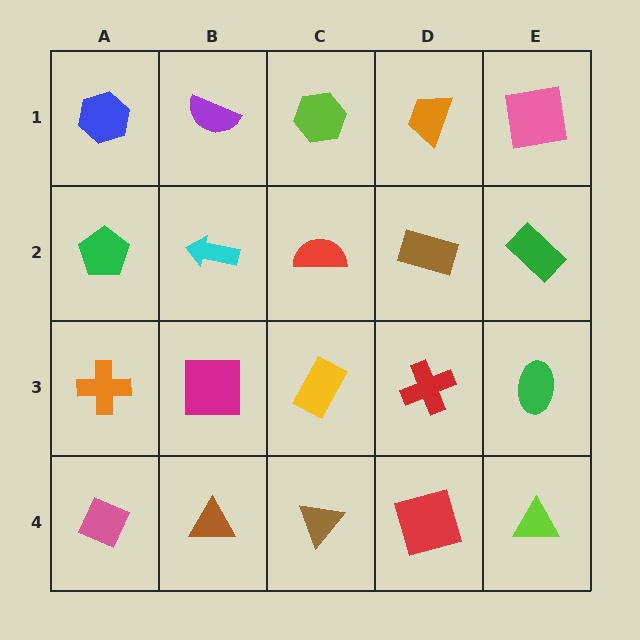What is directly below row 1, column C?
A red semicircle.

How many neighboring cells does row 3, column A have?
3.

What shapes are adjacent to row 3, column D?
A brown rectangle (row 2, column D), a red square (row 4, column D), a yellow rectangle (row 3, column C), a green ellipse (row 3, column E).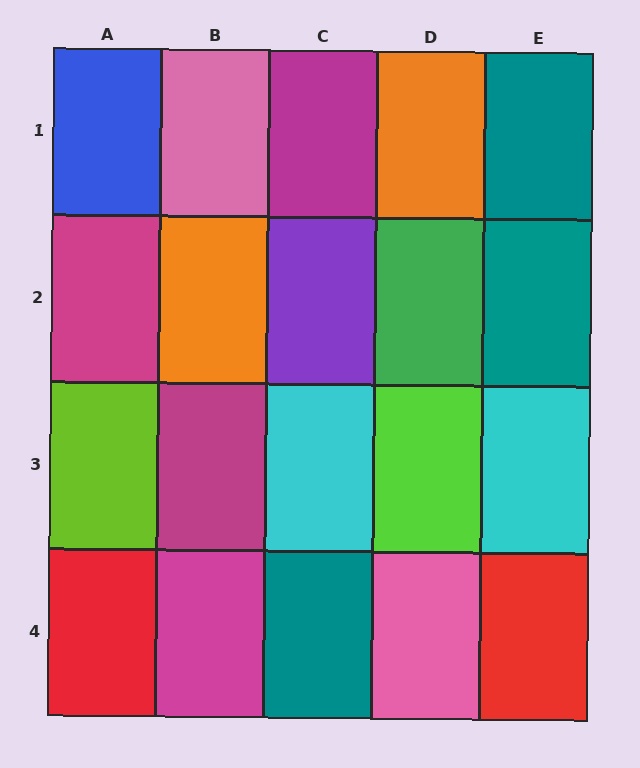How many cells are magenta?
4 cells are magenta.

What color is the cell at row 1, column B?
Pink.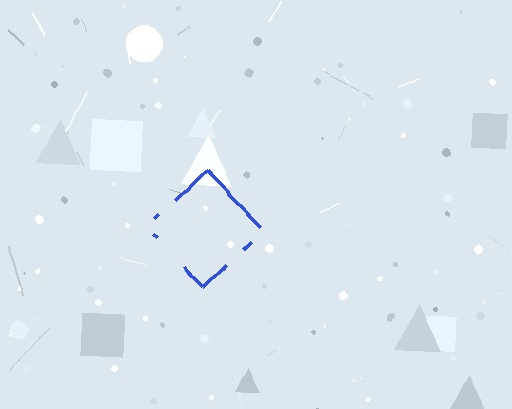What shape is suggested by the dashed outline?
The dashed outline suggests a diamond.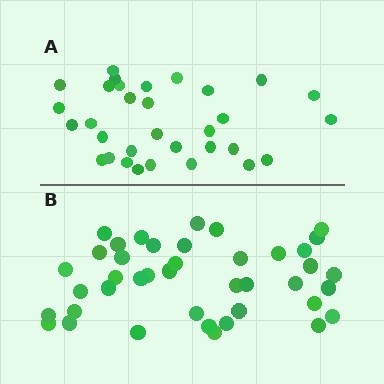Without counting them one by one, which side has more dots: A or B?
Region B (the bottom region) has more dots.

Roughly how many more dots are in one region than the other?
Region B has roughly 8 or so more dots than region A.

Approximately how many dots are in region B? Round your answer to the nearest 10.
About 40 dots. (The exact count is 41, which rounds to 40.)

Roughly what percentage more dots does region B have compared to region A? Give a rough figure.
About 30% more.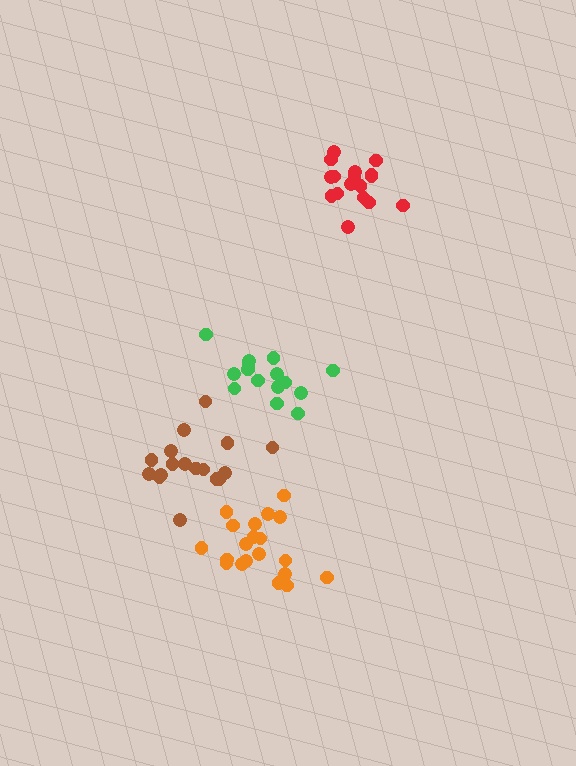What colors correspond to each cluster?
The clusters are colored: brown, green, red, orange.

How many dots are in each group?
Group 1: 17 dots, Group 2: 15 dots, Group 3: 17 dots, Group 4: 20 dots (69 total).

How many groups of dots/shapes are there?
There are 4 groups.